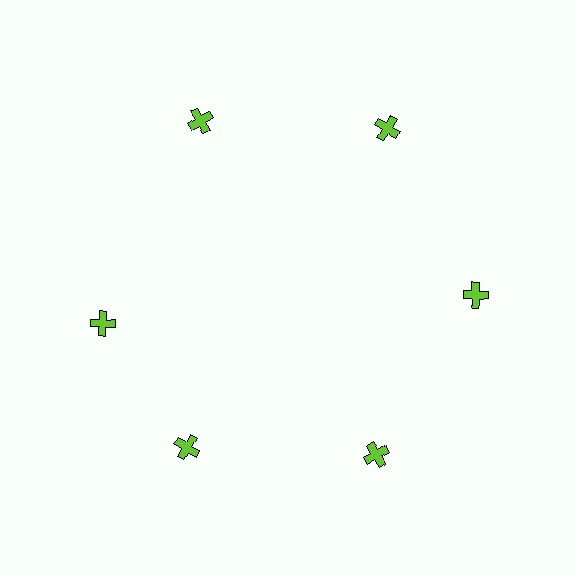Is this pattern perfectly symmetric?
No. The 6 lime crosses are arranged in a ring, but one element near the 9 o'clock position is rotated out of alignment along the ring, breaking the 6-fold rotational symmetry.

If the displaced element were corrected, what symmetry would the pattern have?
It would have 6-fold rotational symmetry — the pattern would map onto itself every 60 degrees.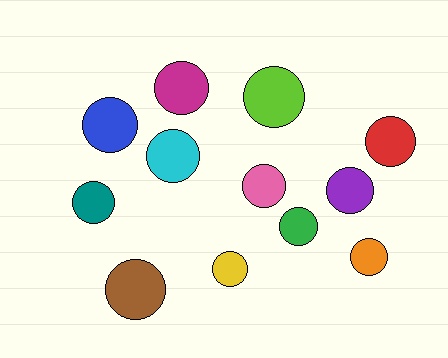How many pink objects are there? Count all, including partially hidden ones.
There is 1 pink object.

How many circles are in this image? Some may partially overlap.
There are 12 circles.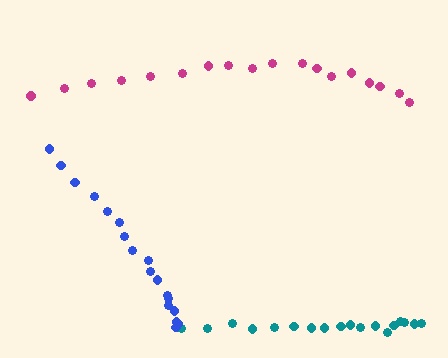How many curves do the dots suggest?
There are 3 distinct paths.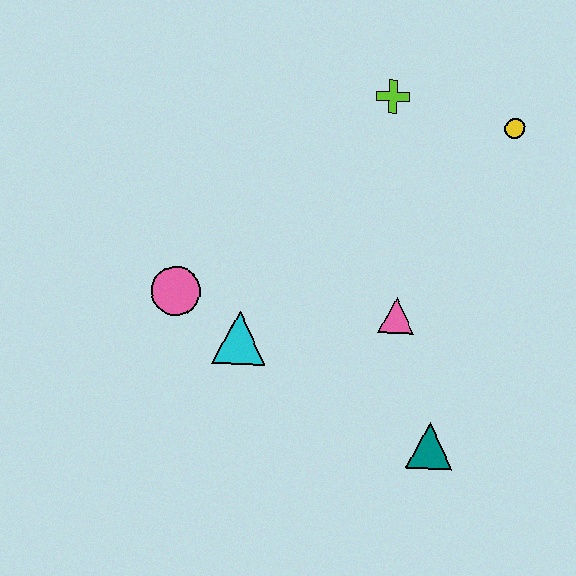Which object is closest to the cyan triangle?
The pink circle is closest to the cyan triangle.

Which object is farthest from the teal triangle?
The lime cross is farthest from the teal triangle.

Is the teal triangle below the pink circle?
Yes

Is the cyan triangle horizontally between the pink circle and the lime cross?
Yes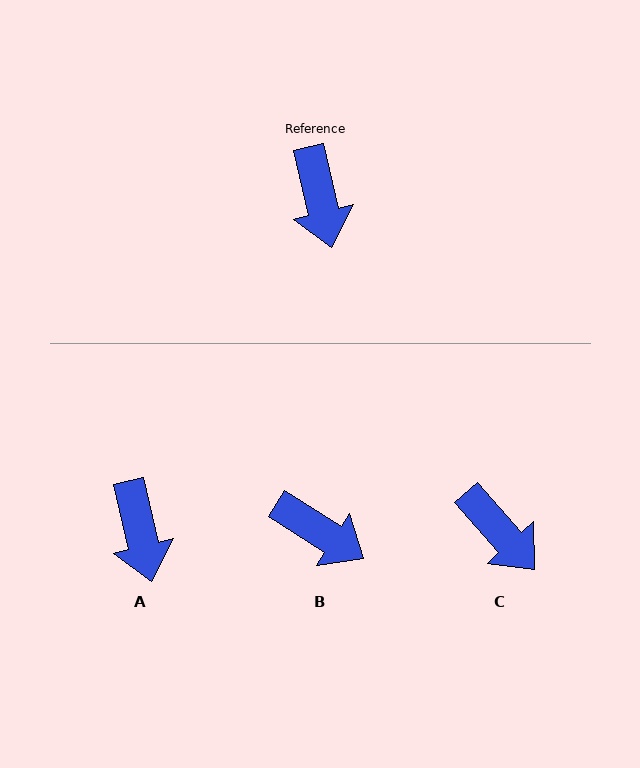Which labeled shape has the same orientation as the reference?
A.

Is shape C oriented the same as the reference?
No, it is off by about 29 degrees.